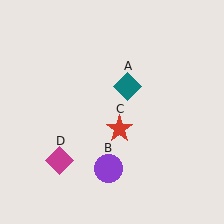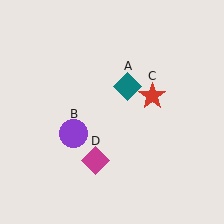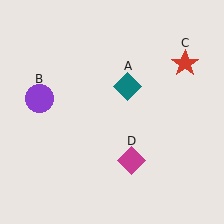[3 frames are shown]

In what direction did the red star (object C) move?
The red star (object C) moved up and to the right.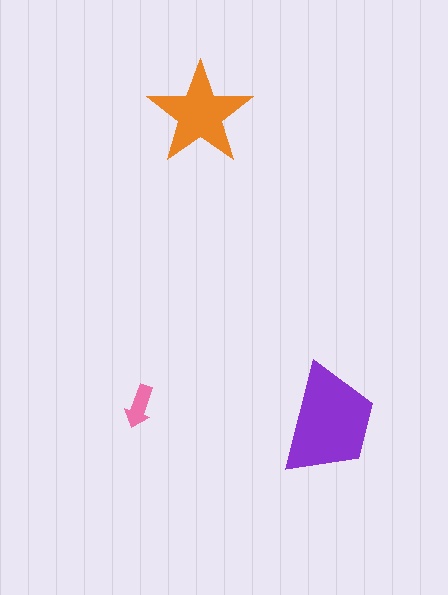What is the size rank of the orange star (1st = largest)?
2nd.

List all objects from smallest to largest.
The pink arrow, the orange star, the purple trapezoid.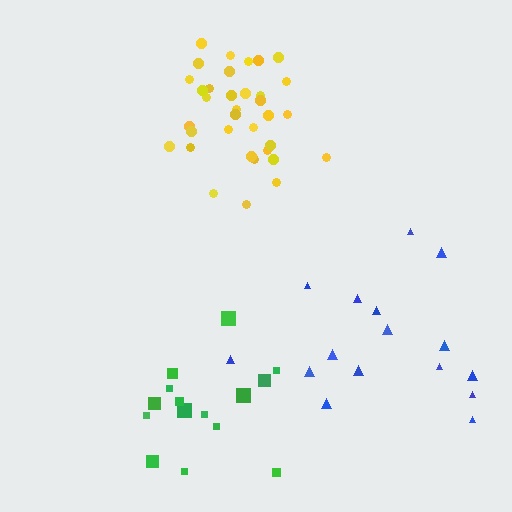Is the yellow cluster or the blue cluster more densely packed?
Yellow.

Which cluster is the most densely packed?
Yellow.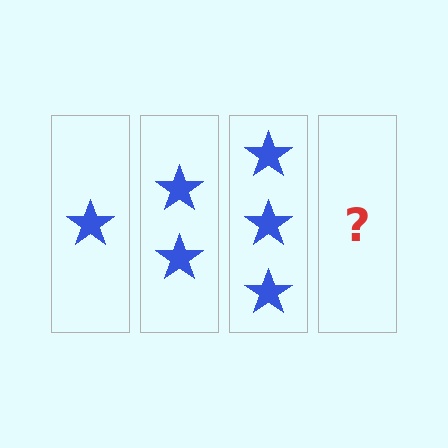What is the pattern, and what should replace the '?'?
The pattern is that each step adds one more star. The '?' should be 4 stars.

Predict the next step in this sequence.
The next step is 4 stars.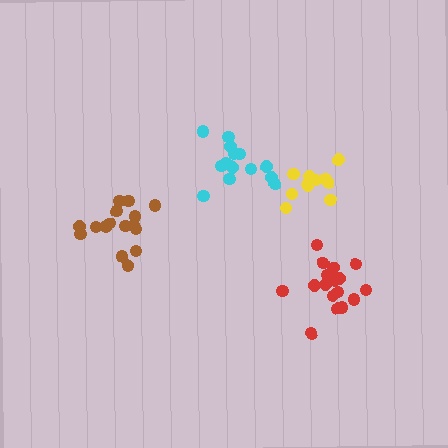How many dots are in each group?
Group 1: 15 dots, Group 2: 16 dots, Group 3: 11 dots, Group 4: 17 dots (59 total).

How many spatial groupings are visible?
There are 4 spatial groupings.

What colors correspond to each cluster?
The clusters are colored: cyan, brown, yellow, red.